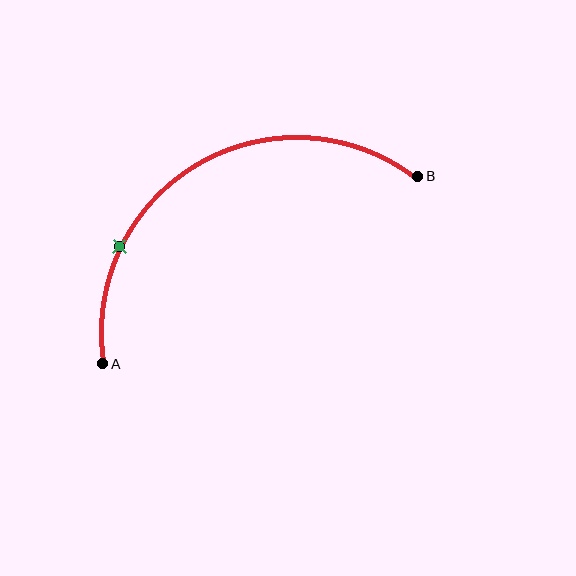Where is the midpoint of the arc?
The arc midpoint is the point on the curve farthest from the straight line joining A and B. It sits above that line.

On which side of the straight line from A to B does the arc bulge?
The arc bulges above the straight line connecting A and B.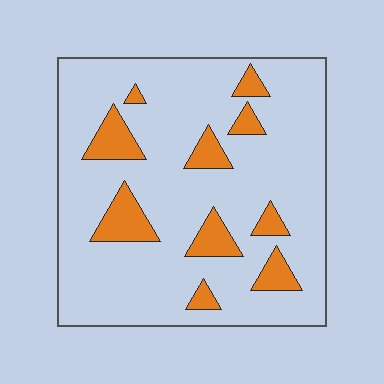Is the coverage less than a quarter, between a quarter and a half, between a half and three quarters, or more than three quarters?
Less than a quarter.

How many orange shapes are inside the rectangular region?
10.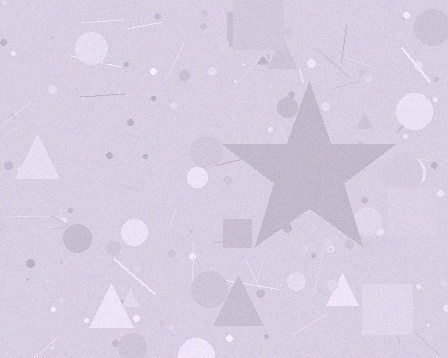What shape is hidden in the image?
A star is hidden in the image.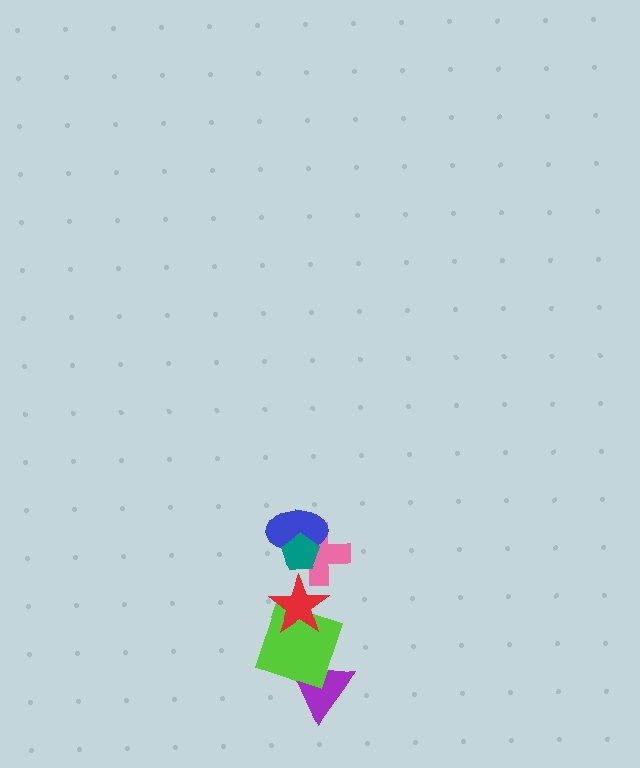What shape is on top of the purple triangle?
The lime square is on top of the purple triangle.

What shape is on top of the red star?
The pink cross is on top of the red star.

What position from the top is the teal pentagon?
The teal pentagon is 1st from the top.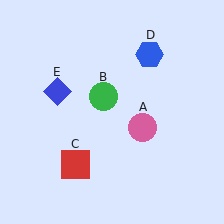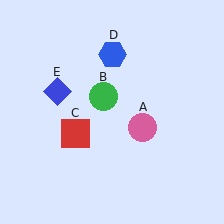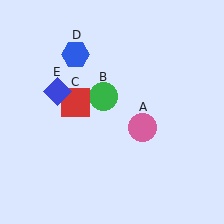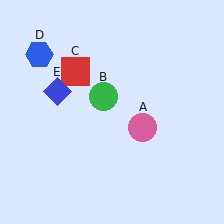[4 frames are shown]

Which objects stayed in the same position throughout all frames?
Pink circle (object A) and green circle (object B) and blue diamond (object E) remained stationary.